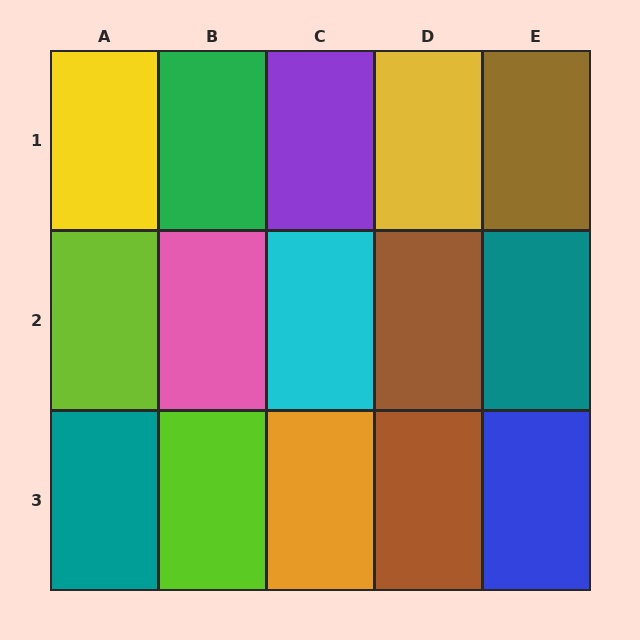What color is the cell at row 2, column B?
Pink.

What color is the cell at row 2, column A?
Lime.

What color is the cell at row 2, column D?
Brown.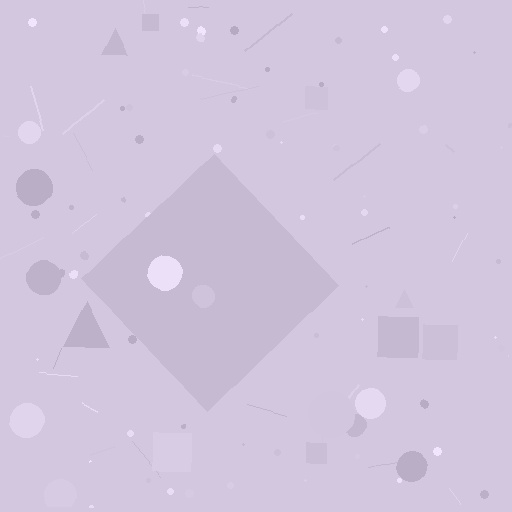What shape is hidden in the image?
A diamond is hidden in the image.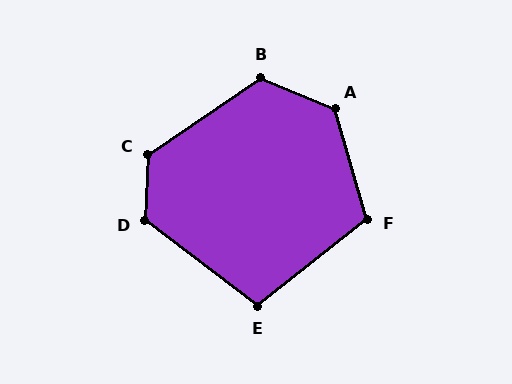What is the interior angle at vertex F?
Approximately 112 degrees (obtuse).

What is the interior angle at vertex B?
Approximately 123 degrees (obtuse).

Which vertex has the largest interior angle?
A, at approximately 129 degrees.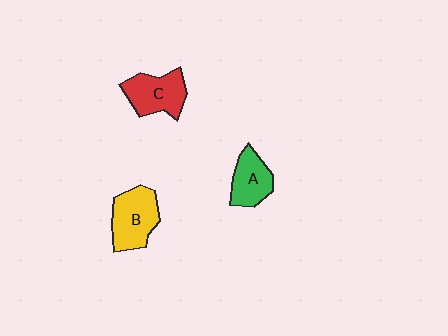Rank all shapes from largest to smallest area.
From largest to smallest: B (yellow), C (red), A (green).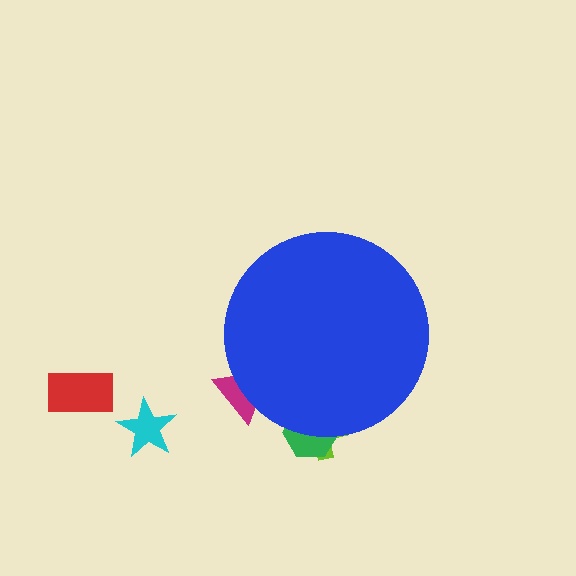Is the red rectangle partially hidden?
No, the red rectangle is fully visible.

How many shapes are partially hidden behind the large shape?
3 shapes are partially hidden.